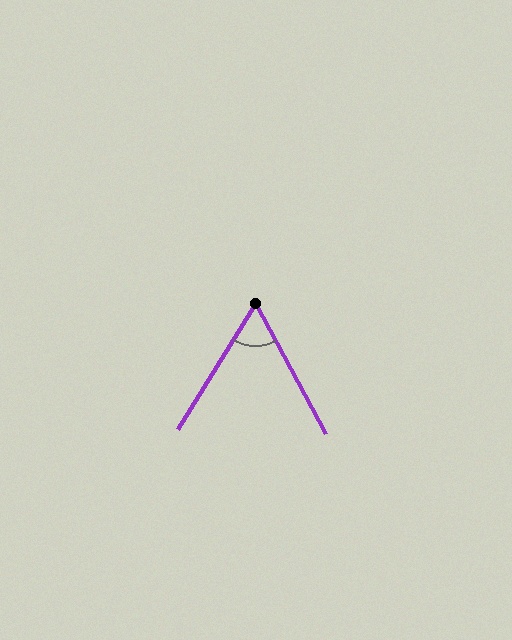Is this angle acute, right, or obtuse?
It is acute.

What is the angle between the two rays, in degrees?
Approximately 60 degrees.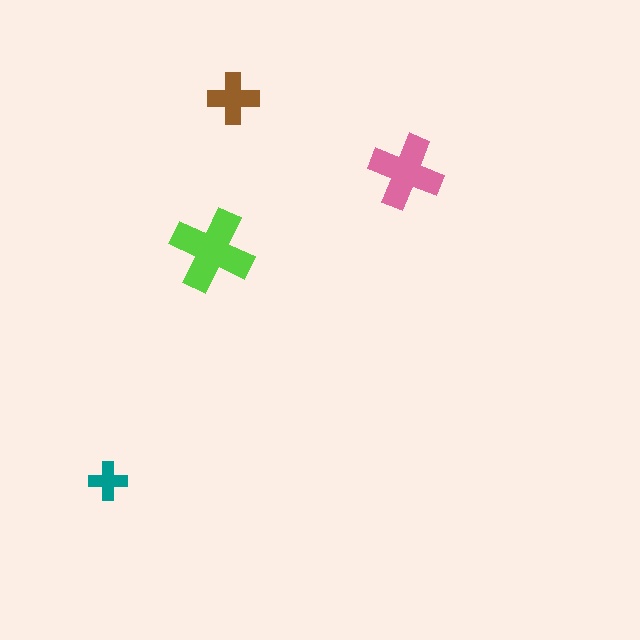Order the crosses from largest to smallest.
the lime one, the pink one, the brown one, the teal one.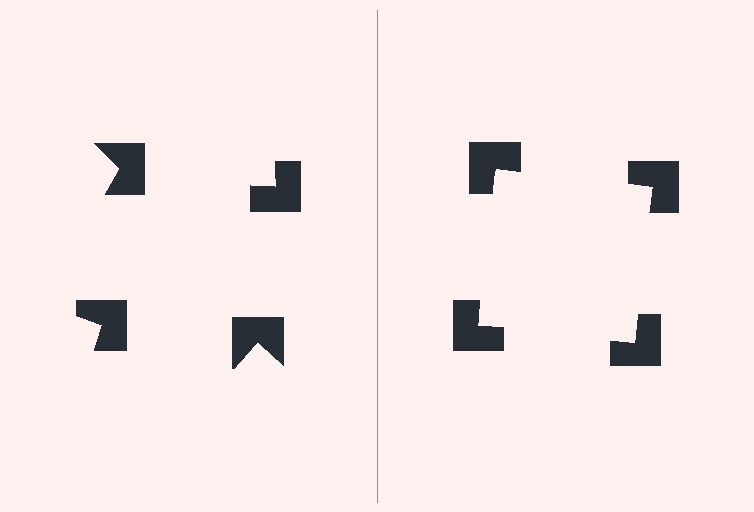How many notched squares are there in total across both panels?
8 — 4 on each side.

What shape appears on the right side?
An illusory square.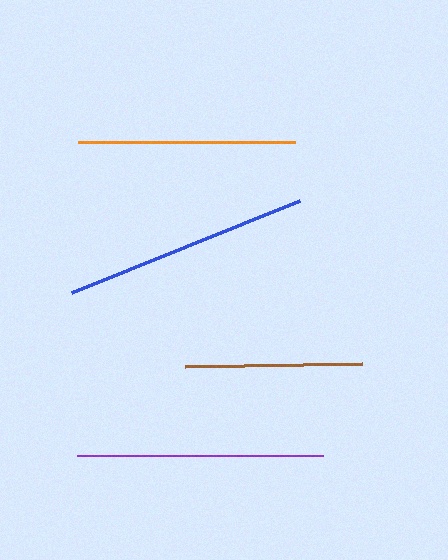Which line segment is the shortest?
The brown line is the shortest at approximately 176 pixels.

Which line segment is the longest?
The purple line is the longest at approximately 246 pixels.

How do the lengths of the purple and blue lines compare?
The purple and blue lines are approximately the same length.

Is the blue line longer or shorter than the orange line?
The blue line is longer than the orange line.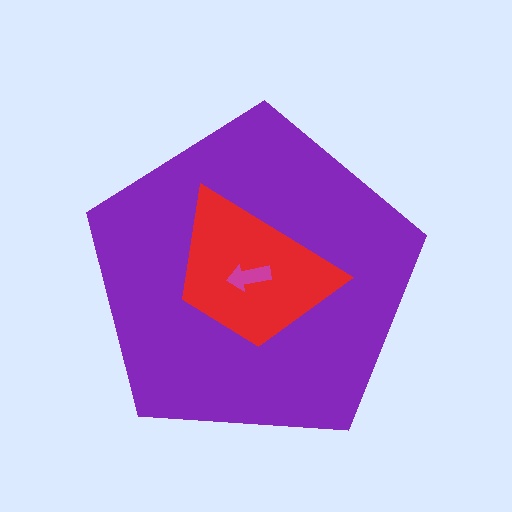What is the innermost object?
The magenta arrow.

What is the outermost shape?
The purple pentagon.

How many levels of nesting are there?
3.